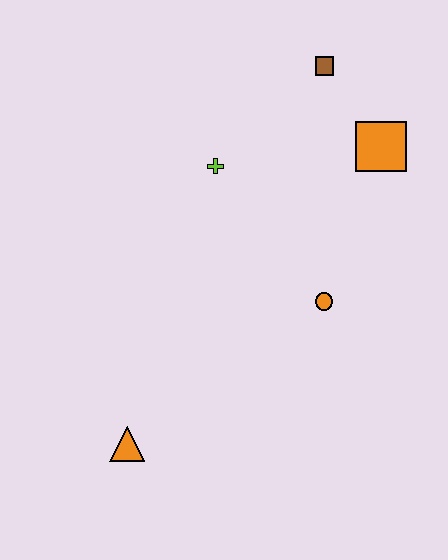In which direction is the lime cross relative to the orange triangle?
The lime cross is above the orange triangle.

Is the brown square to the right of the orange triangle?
Yes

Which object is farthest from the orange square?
The orange triangle is farthest from the orange square.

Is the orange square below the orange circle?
No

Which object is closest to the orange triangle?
The orange circle is closest to the orange triangle.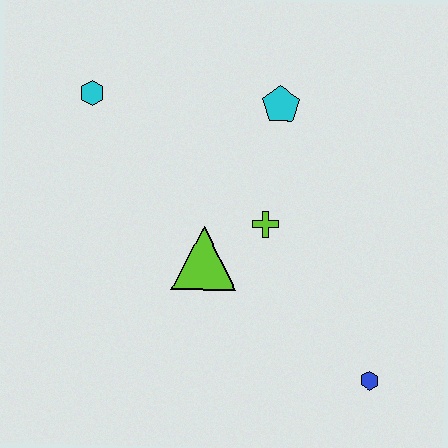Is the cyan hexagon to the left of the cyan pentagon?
Yes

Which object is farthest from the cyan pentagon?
The blue hexagon is farthest from the cyan pentagon.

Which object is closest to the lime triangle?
The lime cross is closest to the lime triangle.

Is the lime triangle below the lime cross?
Yes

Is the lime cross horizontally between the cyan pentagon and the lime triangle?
Yes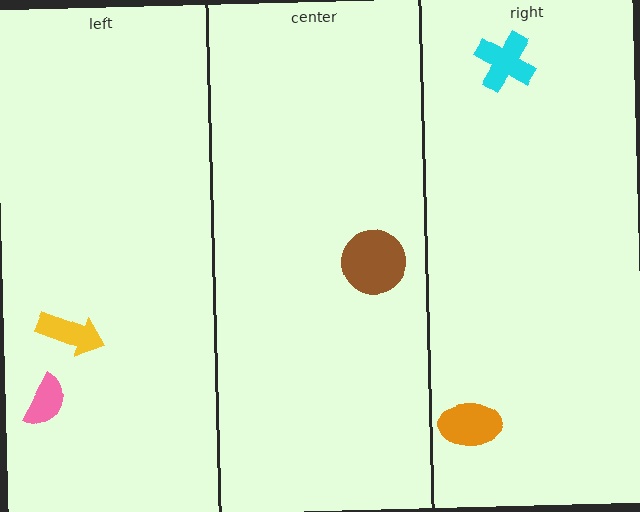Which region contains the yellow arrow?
The left region.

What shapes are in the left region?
The yellow arrow, the pink semicircle.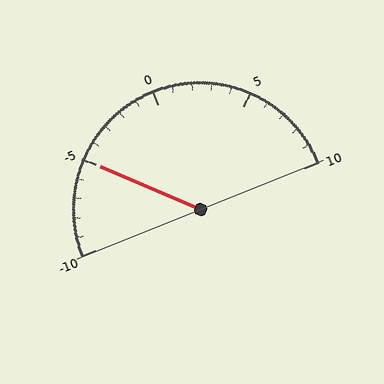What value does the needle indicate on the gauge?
The needle indicates approximately -5.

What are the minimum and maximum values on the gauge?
The gauge ranges from -10 to 10.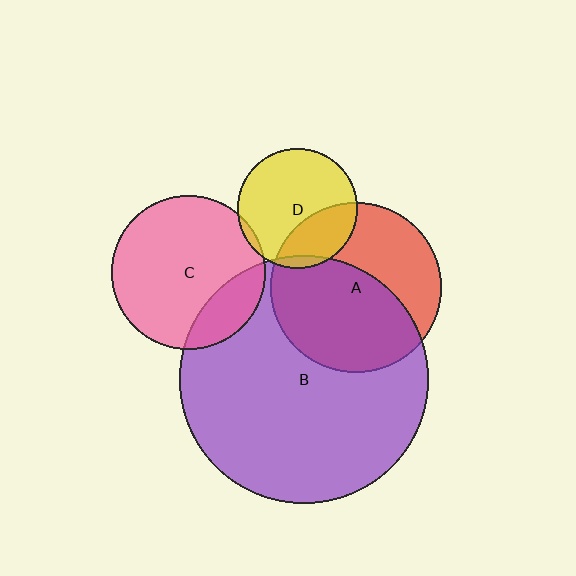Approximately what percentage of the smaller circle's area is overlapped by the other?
Approximately 5%.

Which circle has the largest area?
Circle B (purple).